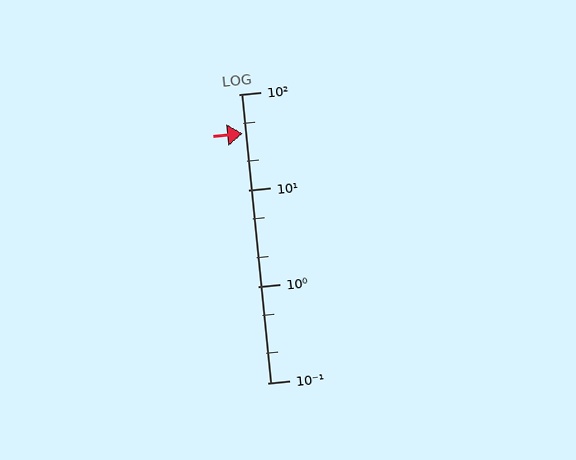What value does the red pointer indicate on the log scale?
The pointer indicates approximately 39.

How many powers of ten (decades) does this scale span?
The scale spans 3 decades, from 0.1 to 100.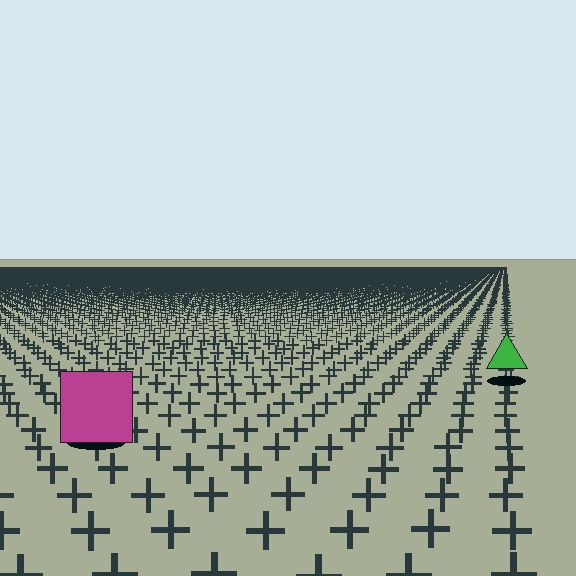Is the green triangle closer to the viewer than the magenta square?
No. The magenta square is closer — you can tell from the texture gradient: the ground texture is coarser near it.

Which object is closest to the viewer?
The magenta square is closest. The texture marks near it are larger and more spread out.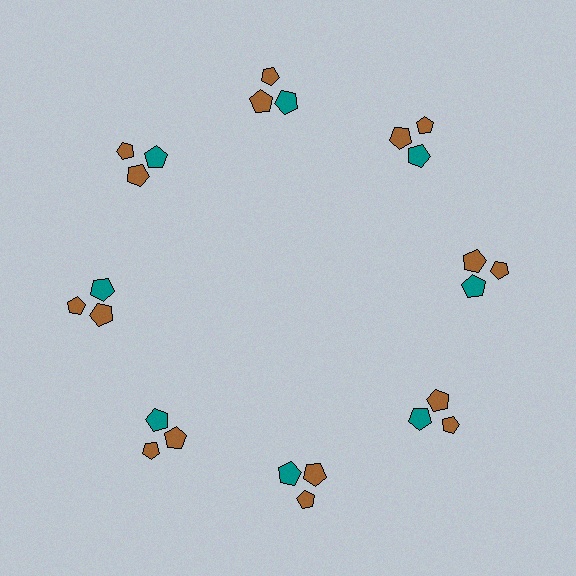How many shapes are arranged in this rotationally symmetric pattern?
There are 24 shapes, arranged in 8 groups of 3.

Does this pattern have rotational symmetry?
Yes, this pattern has 8-fold rotational symmetry. It looks the same after rotating 45 degrees around the center.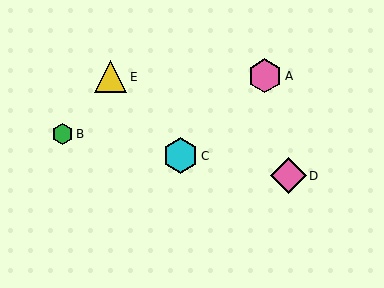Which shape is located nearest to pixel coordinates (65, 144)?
The green hexagon (labeled B) at (63, 134) is nearest to that location.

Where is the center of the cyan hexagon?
The center of the cyan hexagon is at (180, 156).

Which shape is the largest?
The pink diamond (labeled D) is the largest.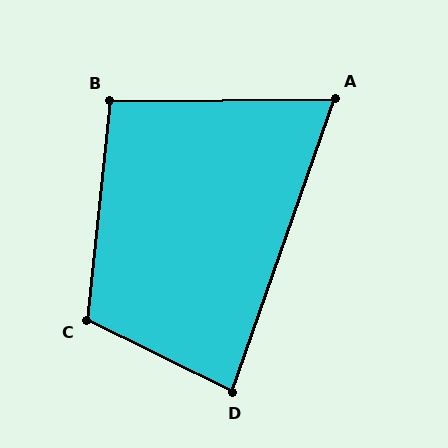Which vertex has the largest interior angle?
C, at approximately 110 degrees.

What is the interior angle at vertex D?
Approximately 83 degrees (acute).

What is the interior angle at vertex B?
Approximately 97 degrees (obtuse).